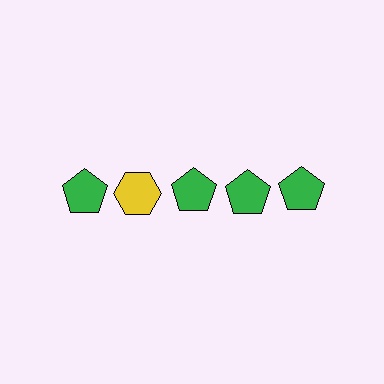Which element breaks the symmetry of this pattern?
The yellow hexagon in the top row, second from left column breaks the symmetry. All other shapes are green pentagons.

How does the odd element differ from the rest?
It differs in both color (yellow instead of green) and shape (hexagon instead of pentagon).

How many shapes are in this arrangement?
There are 5 shapes arranged in a grid pattern.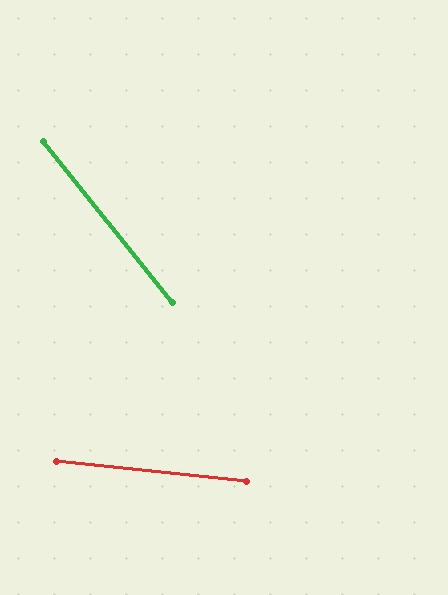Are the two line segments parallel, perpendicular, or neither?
Neither parallel nor perpendicular — they differ by about 45°.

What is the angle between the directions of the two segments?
Approximately 45 degrees.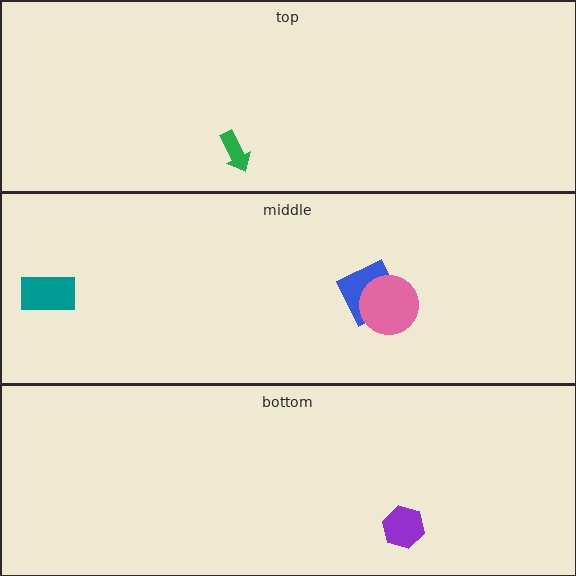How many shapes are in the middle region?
3.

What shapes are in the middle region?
The teal rectangle, the blue square, the pink circle.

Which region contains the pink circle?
The middle region.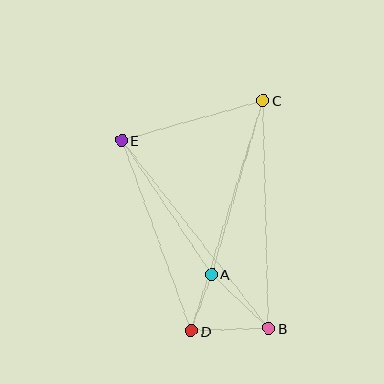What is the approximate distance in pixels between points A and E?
The distance between A and E is approximately 162 pixels.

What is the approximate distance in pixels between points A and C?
The distance between A and C is approximately 182 pixels.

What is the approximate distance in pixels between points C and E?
The distance between C and E is approximately 147 pixels.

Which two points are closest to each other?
Points A and D are closest to each other.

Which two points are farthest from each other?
Points C and D are farthest from each other.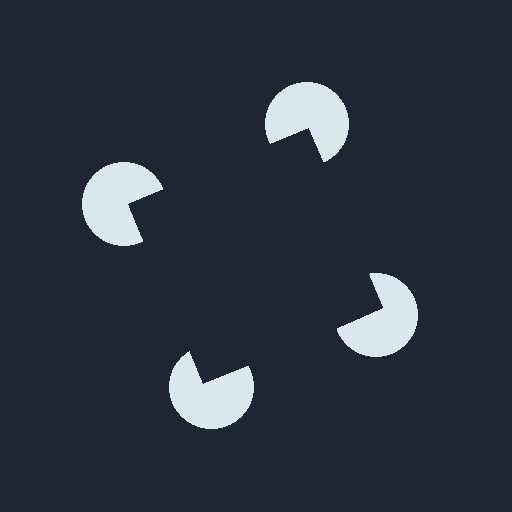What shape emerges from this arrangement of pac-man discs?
An illusory square — its edges are inferred from the aligned wedge cuts in the pac-man discs, not physically drawn.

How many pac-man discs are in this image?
There are 4 — one at each vertex of the illusory square.